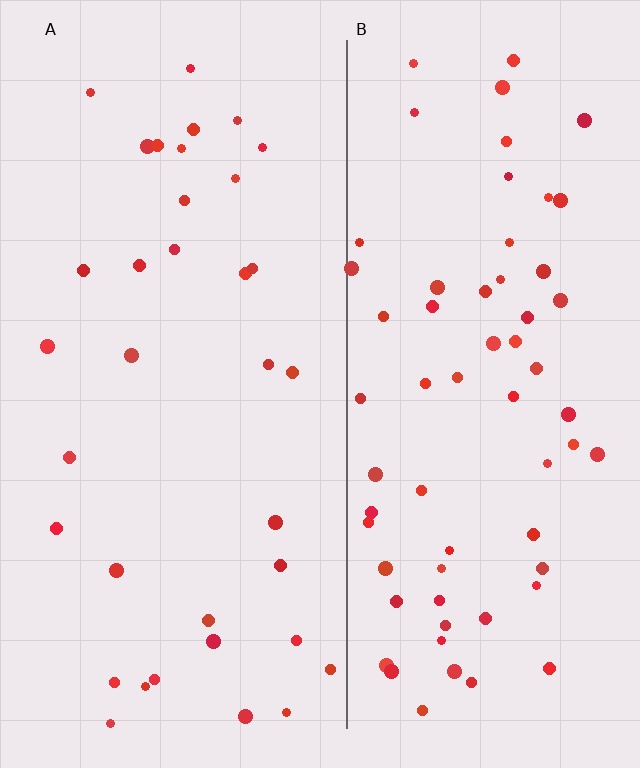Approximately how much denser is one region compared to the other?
Approximately 1.8× — region B over region A.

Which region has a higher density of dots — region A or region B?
B (the right).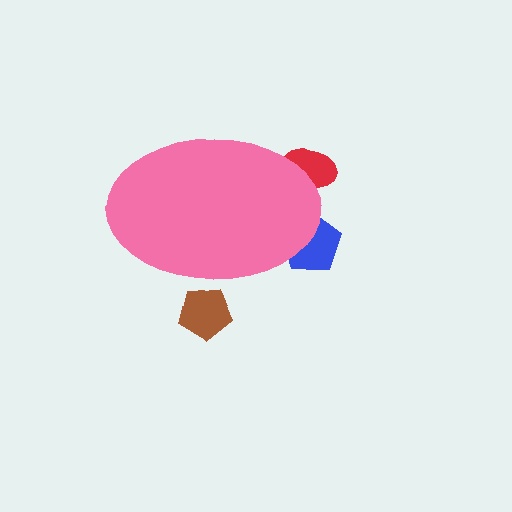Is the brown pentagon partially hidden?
Yes, the brown pentagon is partially hidden behind the pink ellipse.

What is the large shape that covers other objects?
A pink ellipse.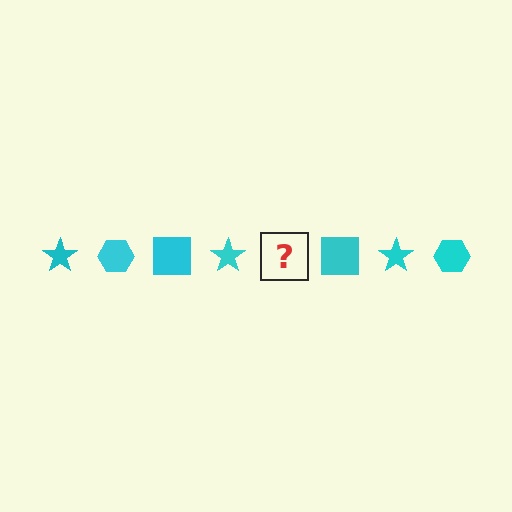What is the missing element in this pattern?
The missing element is a cyan hexagon.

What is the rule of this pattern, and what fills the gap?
The rule is that the pattern cycles through star, hexagon, square shapes in cyan. The gap should be filled with a cyan hexagon.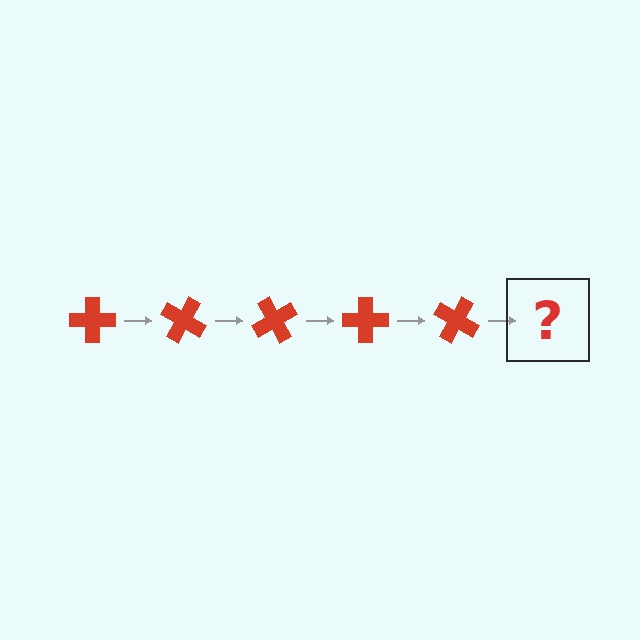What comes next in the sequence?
The next element should be a red cross rotated 150 degrees.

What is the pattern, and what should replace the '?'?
The pattern is that the cross rotates 30 degrees each step. The '?' should be a red cross rotated 150 degrees.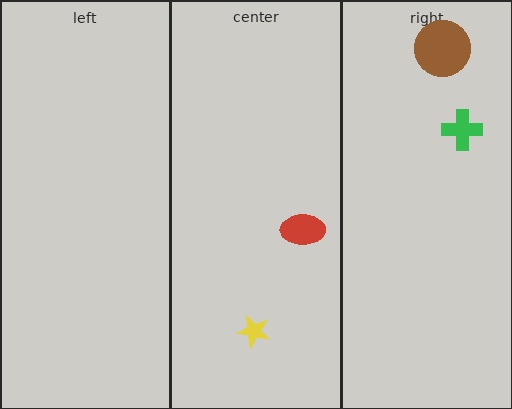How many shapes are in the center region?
2.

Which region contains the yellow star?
The center region.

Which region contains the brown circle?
The right region.